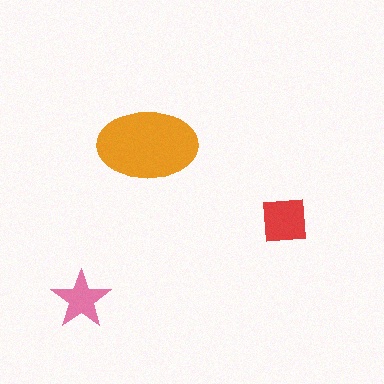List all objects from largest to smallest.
The orange ellipse, the red square, the pink star.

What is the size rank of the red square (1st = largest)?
2nd.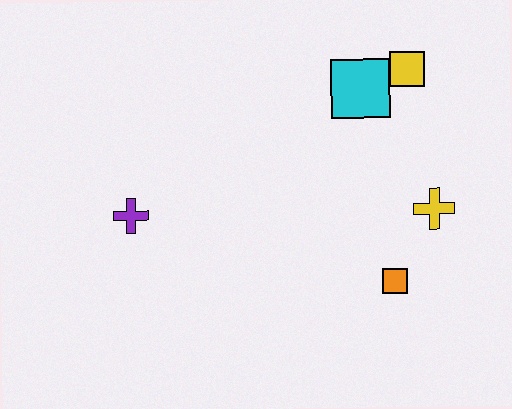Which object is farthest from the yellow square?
The purple cross is farthest from the yellow square.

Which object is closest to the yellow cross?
The orange square is closest to the yellow cross.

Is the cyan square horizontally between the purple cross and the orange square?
Yes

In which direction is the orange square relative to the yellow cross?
The orange square is below the yellow cross.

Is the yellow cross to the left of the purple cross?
No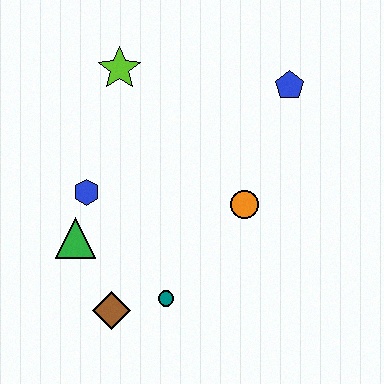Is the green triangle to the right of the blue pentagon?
No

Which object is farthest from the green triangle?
The blue pentagon is farthest from the green triangle.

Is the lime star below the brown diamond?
No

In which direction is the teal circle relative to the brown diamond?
The teal circle is to the right of the brown diamond.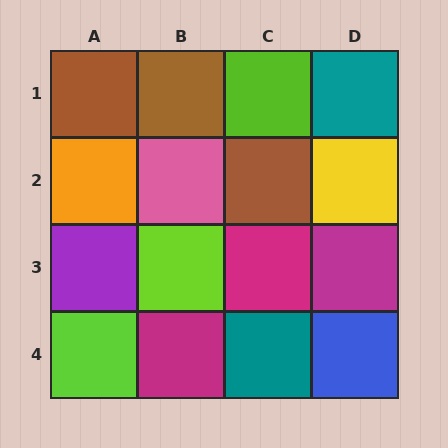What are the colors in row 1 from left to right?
Brown, brown, lime, teal.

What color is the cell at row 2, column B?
Pink.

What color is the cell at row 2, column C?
Brown.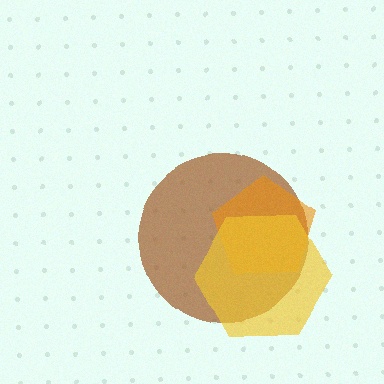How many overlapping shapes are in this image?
There are 3 overlapping shapes in the image.